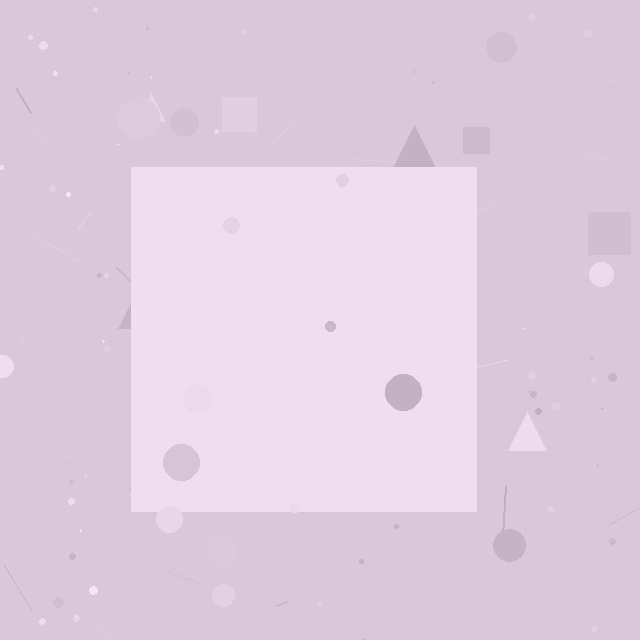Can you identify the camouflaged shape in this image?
The camouflaged shape is a square.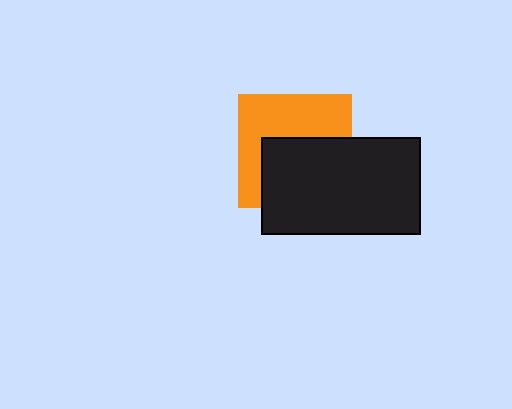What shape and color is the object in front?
The object in front is a black rectangle.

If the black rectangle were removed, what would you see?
You would see the complete orange square.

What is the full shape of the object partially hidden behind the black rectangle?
The partially hidden object is an orange square.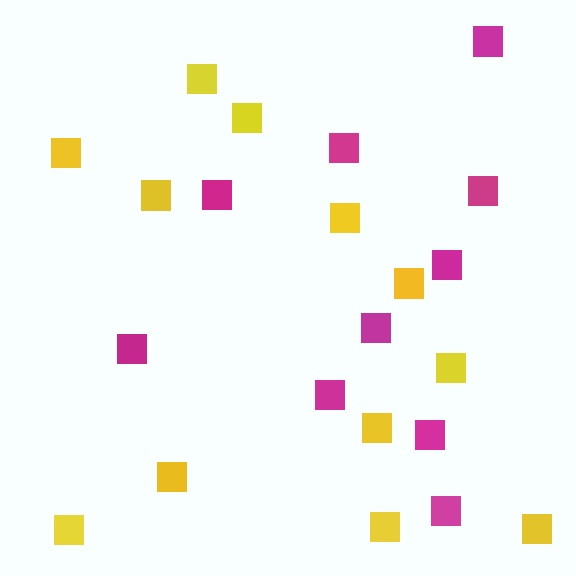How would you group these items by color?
There are 2 groups: one group of magenta squares (10) and one group of yellow squares (12).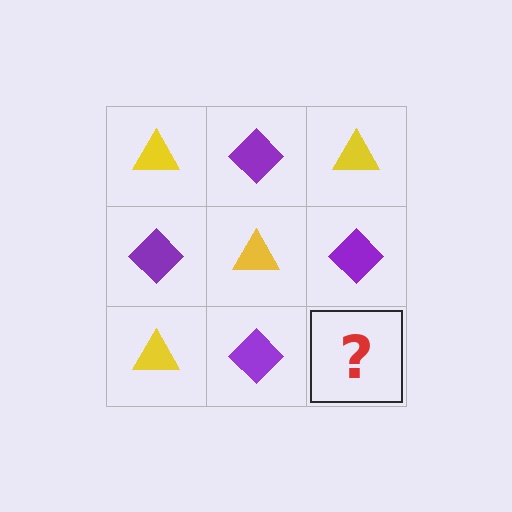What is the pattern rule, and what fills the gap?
The rule is that it alternates yellow triangle and purple diamond in a checkerboard pattern. The gap should be filled with a yellow triangle.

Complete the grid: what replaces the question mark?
The question mark should be replaced with a yellow triangle.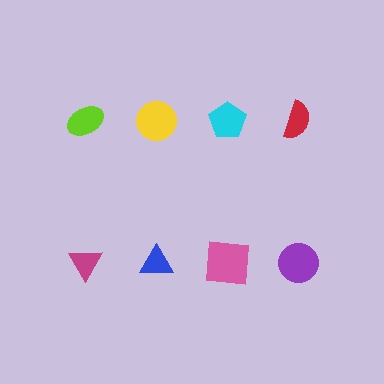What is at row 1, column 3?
A cyan pentagon.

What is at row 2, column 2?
A blue triangle.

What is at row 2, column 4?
A purple circle.